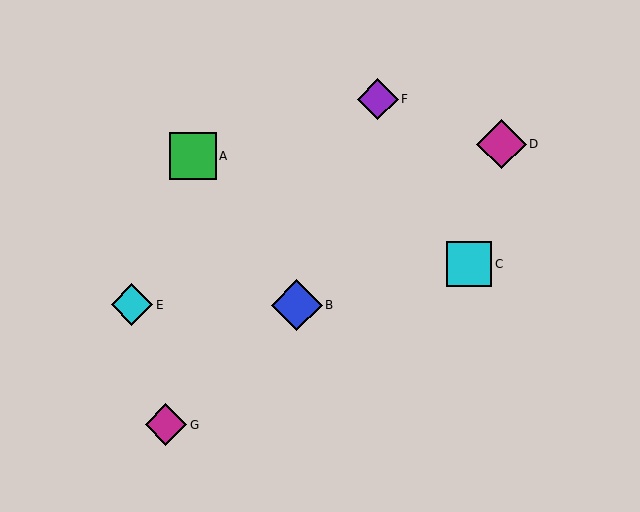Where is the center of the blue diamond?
The center of the blue diamond is at (297, 305).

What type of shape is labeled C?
Shape C is a cyan square.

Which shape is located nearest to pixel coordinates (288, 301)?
The blue diamond (labeled B) at (297, 305) is nearest to that location.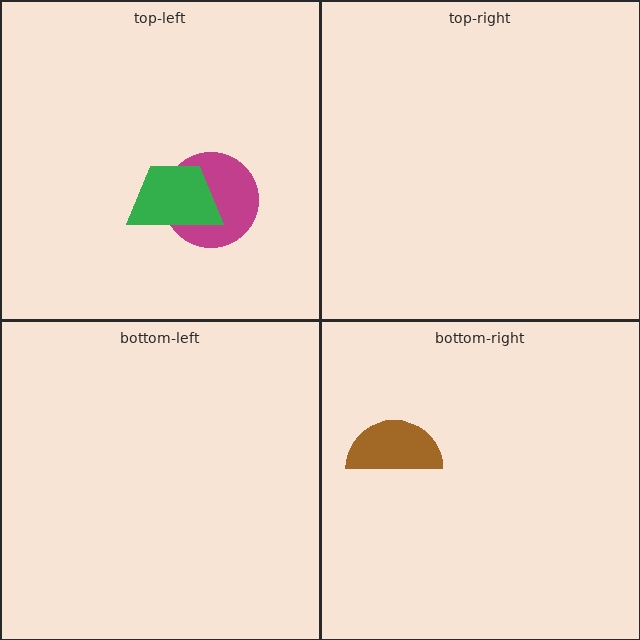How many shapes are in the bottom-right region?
1.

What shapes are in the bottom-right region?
The brown semicircle.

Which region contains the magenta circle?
The top-left region.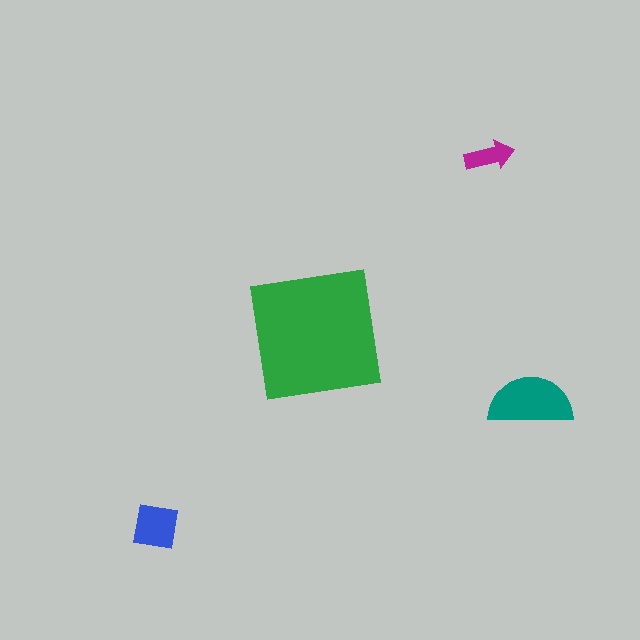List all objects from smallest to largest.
The magenta arrow, the blue square, the teal semicircle, the green square.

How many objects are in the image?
There are 4 objects in the image.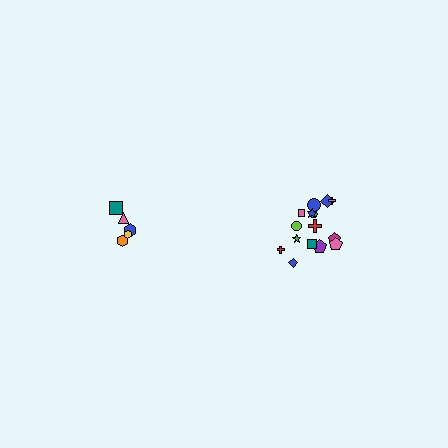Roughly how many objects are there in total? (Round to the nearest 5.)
Roughly 20 objects in total.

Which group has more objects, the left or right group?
The right group.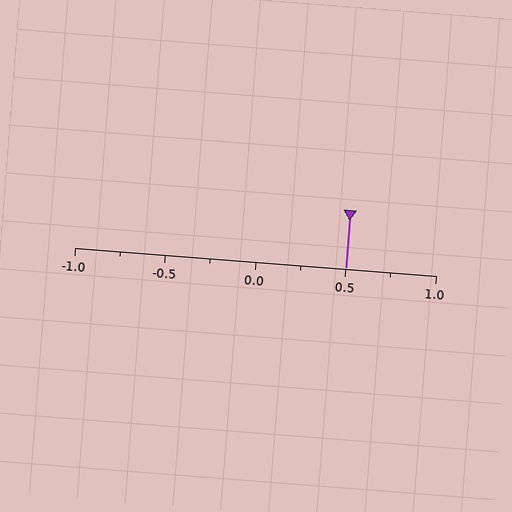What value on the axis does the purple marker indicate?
The marker indicates approximately 0.5.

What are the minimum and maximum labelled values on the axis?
The axis runs from -1.0 to 1.0.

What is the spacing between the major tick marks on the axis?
The major ticks are spaced 0.5 apart.